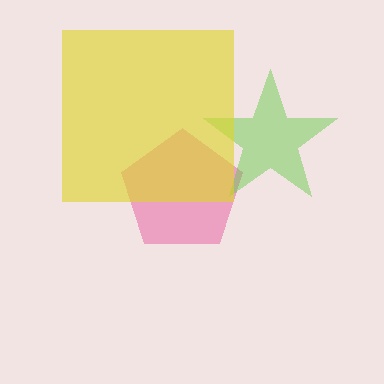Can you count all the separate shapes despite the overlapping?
Yes, there are 3 separate shapes.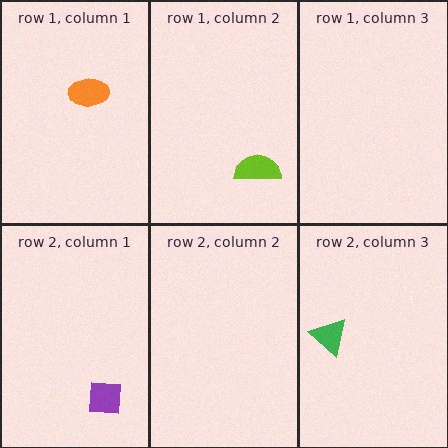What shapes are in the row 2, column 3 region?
The green triangle.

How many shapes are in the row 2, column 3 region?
1.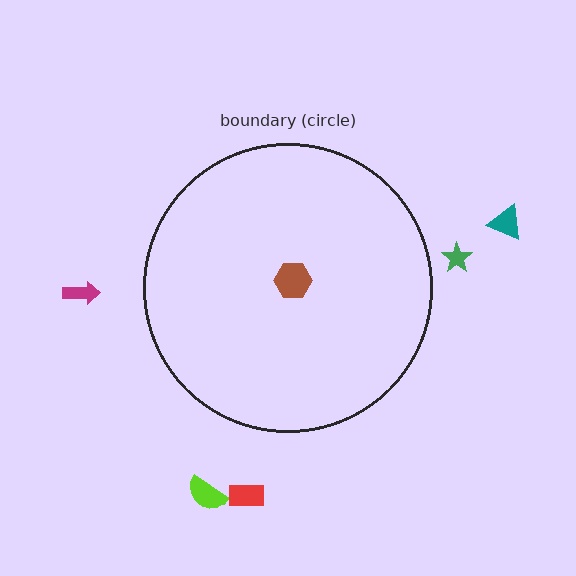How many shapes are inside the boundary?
1 inside, 5 outside.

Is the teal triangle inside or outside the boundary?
Outside.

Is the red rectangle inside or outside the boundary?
Outside.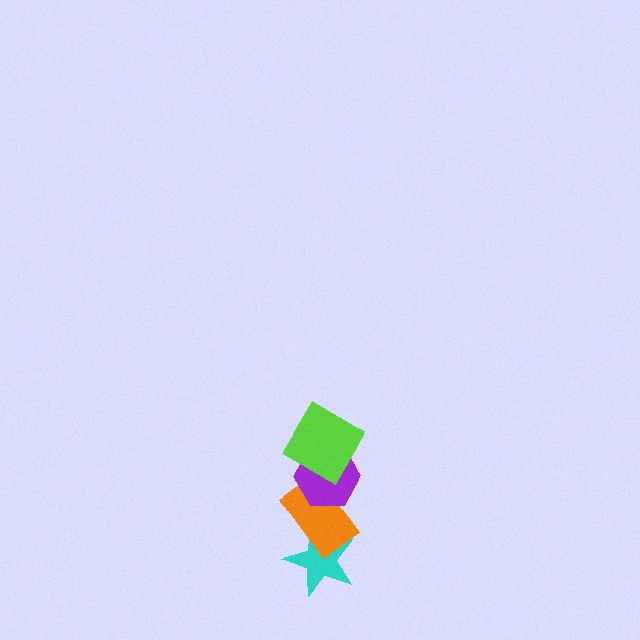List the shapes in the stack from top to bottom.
From top to bottom: the lime diamond, the purple hexagon, the orange rectangle, the cyan star.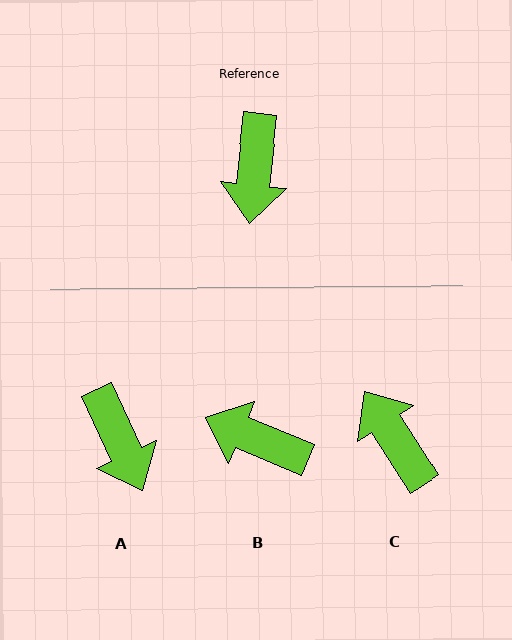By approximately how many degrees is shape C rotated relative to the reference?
Approximately 141 degrees clockwise.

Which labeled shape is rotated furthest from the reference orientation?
C, about 141 degrees away.